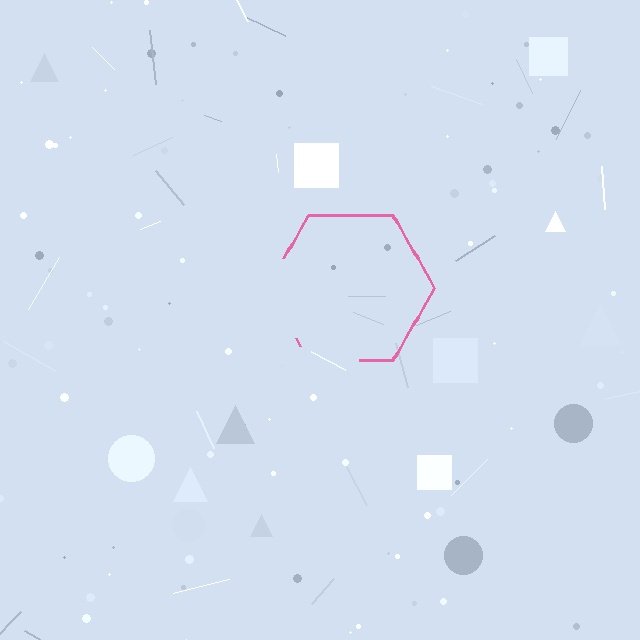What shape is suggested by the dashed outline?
The dashed outline suggests a hexagon.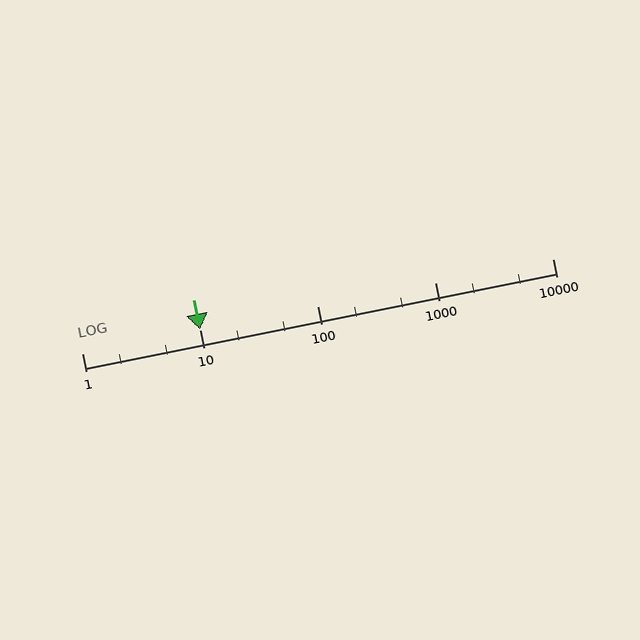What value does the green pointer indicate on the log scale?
The pointer indicates approximately 10.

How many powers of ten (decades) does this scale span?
The scale spans 4 decades, from 1 to 10000.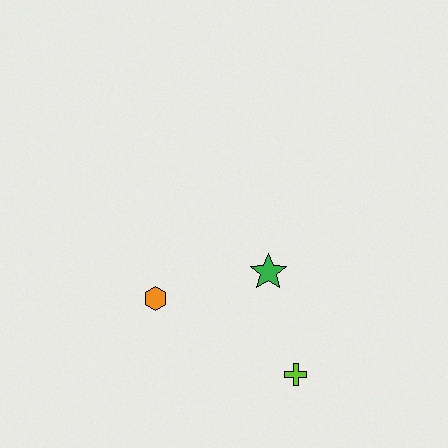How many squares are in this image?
There are no squares.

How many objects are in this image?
There are 3 objects.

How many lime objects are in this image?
There is 1 lime object.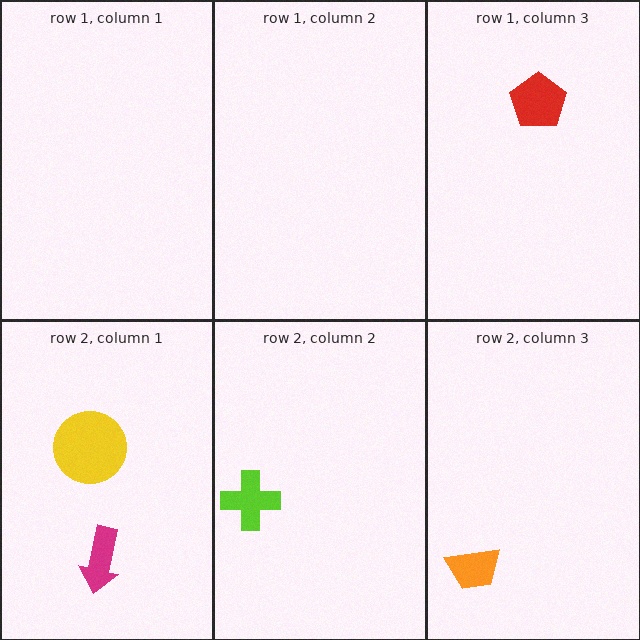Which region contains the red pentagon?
The row 1, column 3 region.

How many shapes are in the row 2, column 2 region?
1.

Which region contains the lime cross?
The row 2, column 2 region.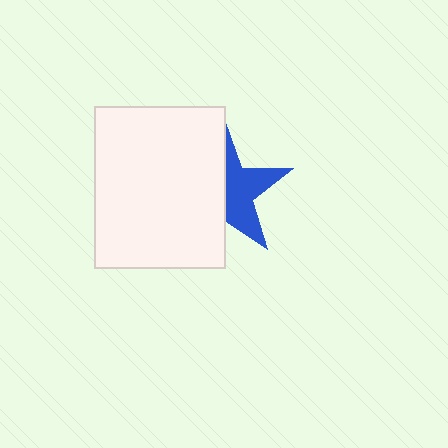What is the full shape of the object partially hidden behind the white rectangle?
The partially hidden object is a blue star.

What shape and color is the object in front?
The object in front is a white rectangle.